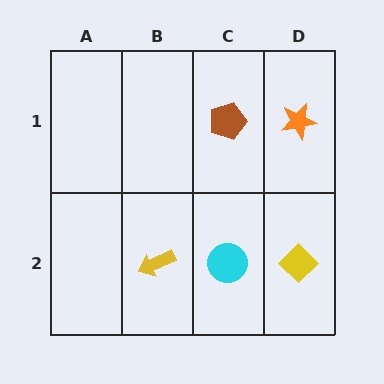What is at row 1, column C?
A brown pentagon.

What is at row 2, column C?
A cyan circle.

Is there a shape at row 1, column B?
No, that cell is empty.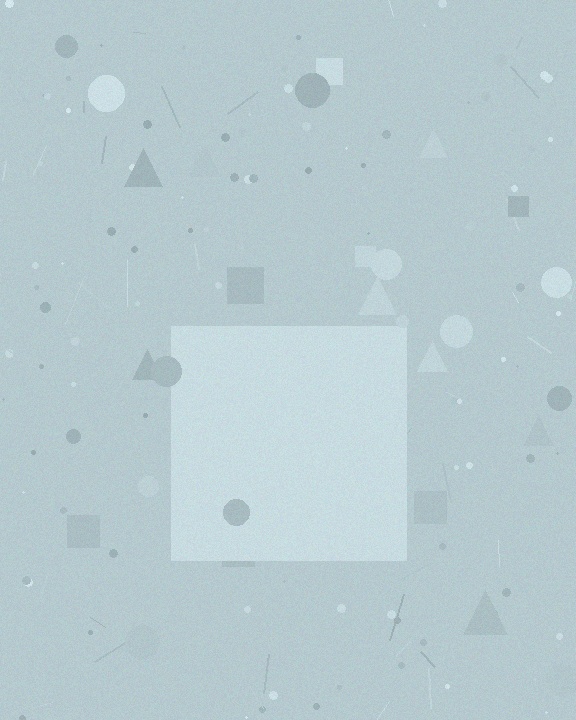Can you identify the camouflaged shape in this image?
The camouflaged shape is a square.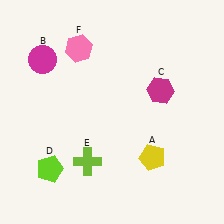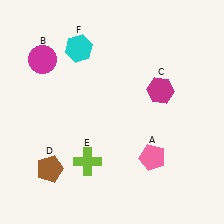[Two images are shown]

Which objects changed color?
A changed from yellow to pink. D changed from lime to brown. F changed from pink to cyan.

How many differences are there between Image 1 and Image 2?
There are 3 differences between the two images.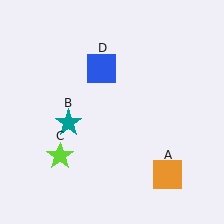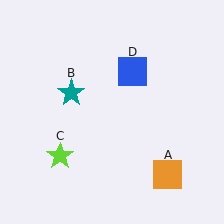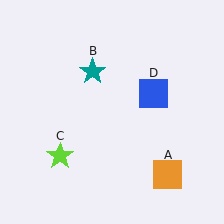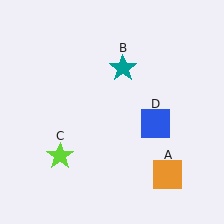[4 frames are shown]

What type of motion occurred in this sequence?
The teal star (object B), blue square (object D) rotated clockwise around the center of the scene.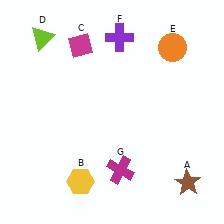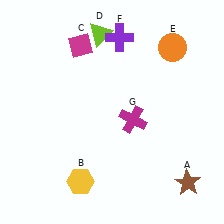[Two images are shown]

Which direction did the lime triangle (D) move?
The lime triangle (D) moved right.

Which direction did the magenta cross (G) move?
The magenta cross (G) moved up.